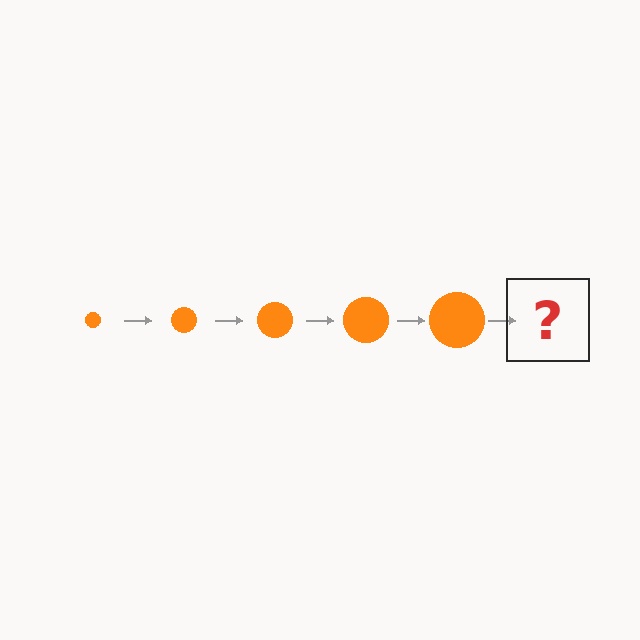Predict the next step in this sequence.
The next step is an orange circle, larger than the previous one.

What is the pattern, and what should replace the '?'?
The pattern is that the circle gets progressively larger each step. The '?' should be an orange circle, larger than the previous one.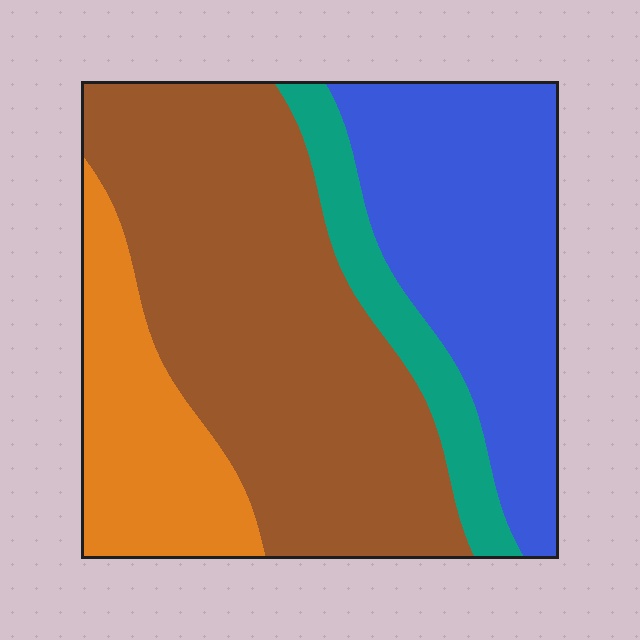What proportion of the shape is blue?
Blue covers 28% of the shape.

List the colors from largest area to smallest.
From largest to smallest: brown, blue, orange, teal.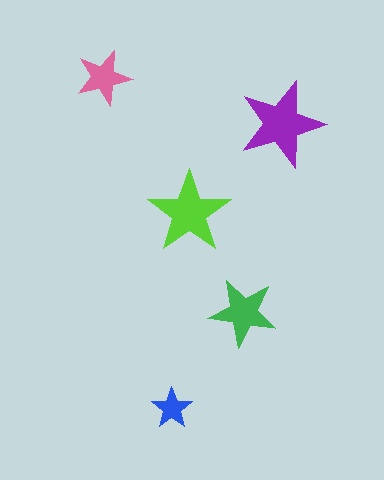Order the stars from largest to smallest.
the purple one, the lime one, the green one, the pink one, the blue one.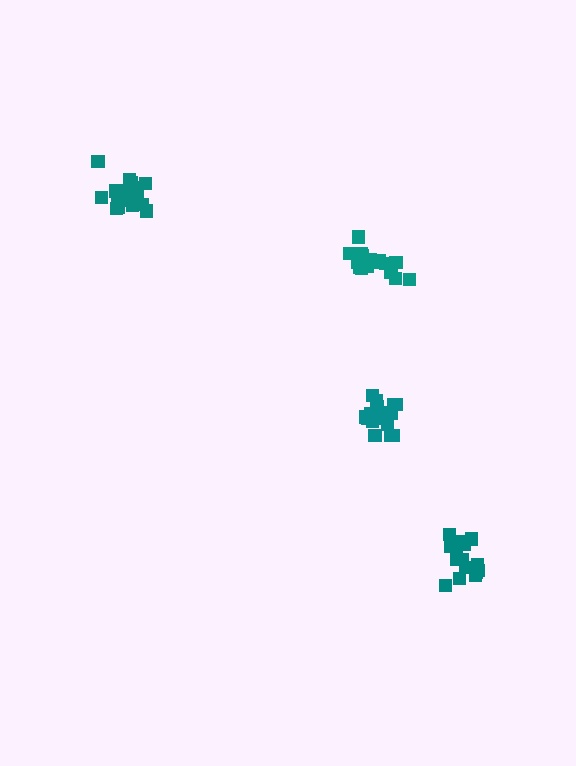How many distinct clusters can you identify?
There are 4 distinct clusters.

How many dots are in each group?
Group 1: 17 dots, Group 2: 18 dots, Group 3: 18 dots, Group 4: 18 dots (71 total).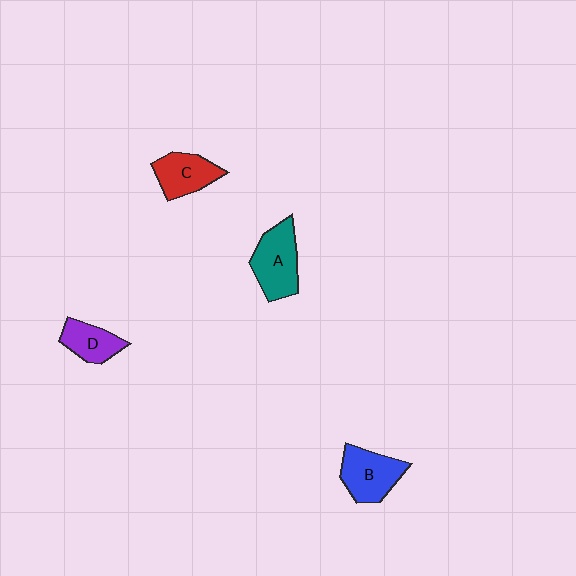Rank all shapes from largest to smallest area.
From largest to smallest: A (teal), B (blue), C (red), D (purple).